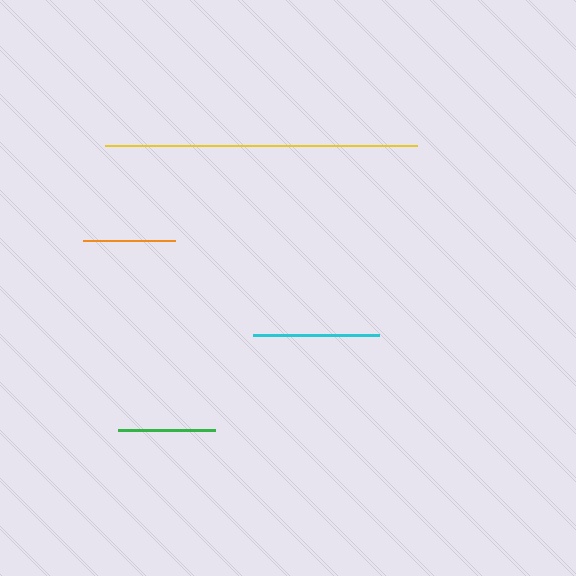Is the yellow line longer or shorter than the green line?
The yellow line is longer than the green line.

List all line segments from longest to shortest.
From longest to shortest: yellow, cyan, green, orange.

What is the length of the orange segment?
The orange segment is approximately 92 pixels long.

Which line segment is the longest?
The yellow line is the longest at approximately 313 pixels.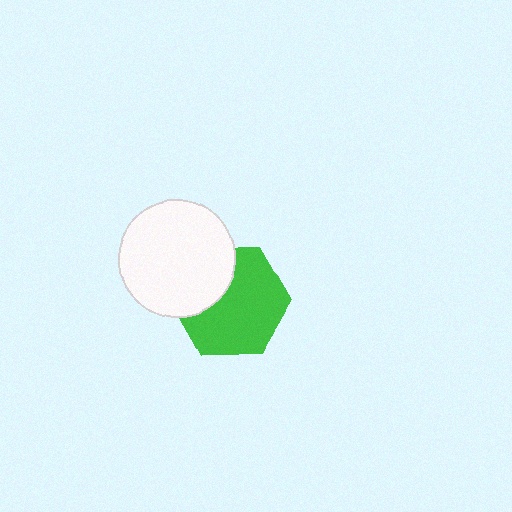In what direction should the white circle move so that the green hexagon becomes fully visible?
The white circle should move toward the upper-left. That is the shortest direction to clear the overlap and leave the green hexagon fully visible.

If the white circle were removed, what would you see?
You would see the complete green hexagon.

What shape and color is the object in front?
The object in front is a white circle.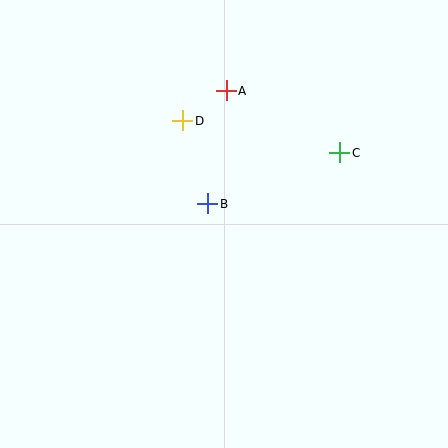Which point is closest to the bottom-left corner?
Point B is closest to the bottom-left corner.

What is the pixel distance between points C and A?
The distance between C and A is 129 pixels.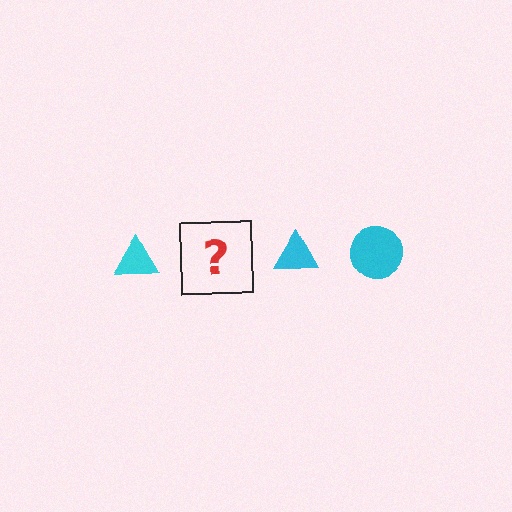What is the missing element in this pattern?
The missing element is a cyan circle.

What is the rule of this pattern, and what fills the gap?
The rule is that the pattern cycles through triangle, circle shapes in cyan. The gap should be filled with a cyan circle.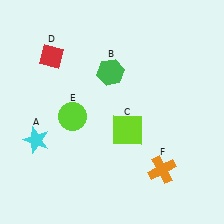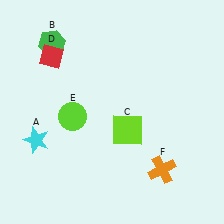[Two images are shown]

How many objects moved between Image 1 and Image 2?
1 object moved between the two images.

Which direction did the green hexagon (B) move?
The green hexagon (B) moved left.